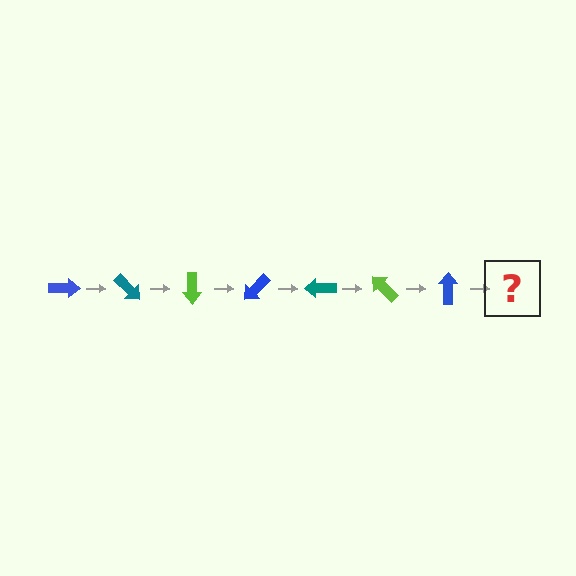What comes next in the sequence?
The next element should be a teal arrow, rotated 315 degrees from the start.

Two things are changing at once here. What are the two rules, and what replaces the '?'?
The two rules are that it rotates 45 degrees each step and the color cycles through blue, teal, and lime. The '?' should be a teal arrow, rotated 315 degrees from the start.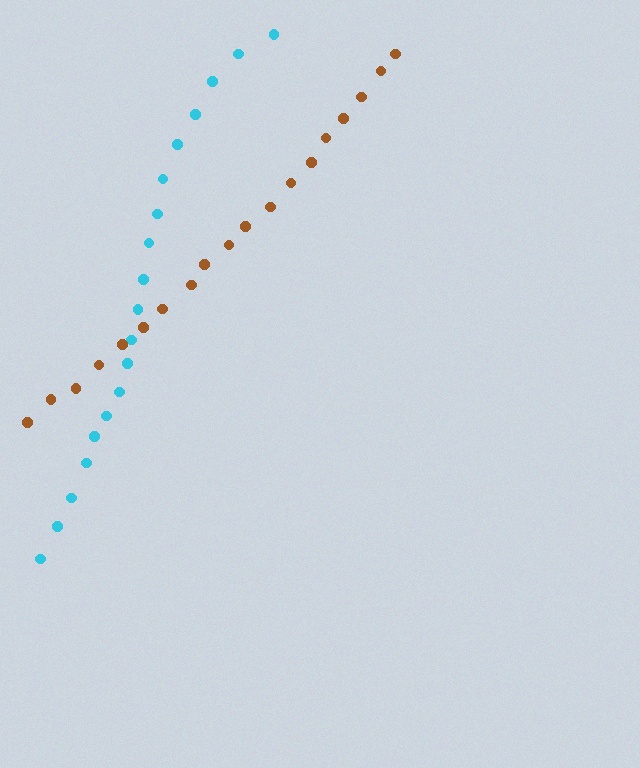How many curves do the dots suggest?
There are 2 distinct paths.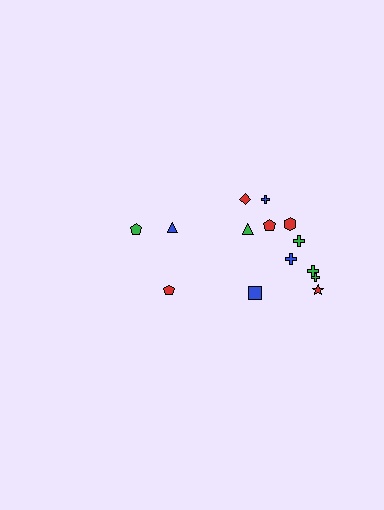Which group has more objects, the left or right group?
The right group.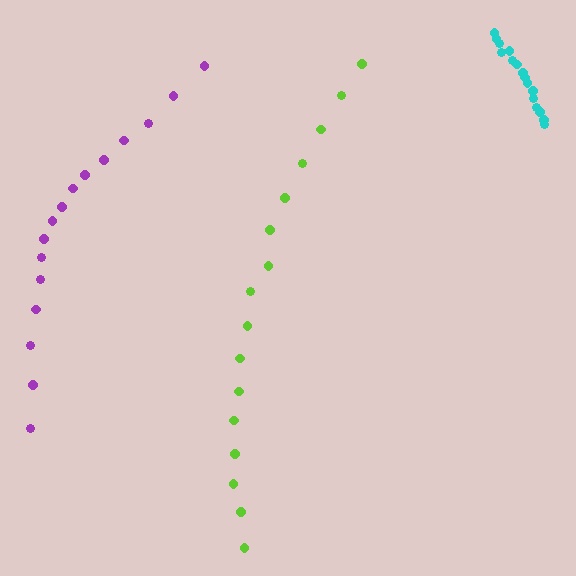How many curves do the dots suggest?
There are 3 distinct paths.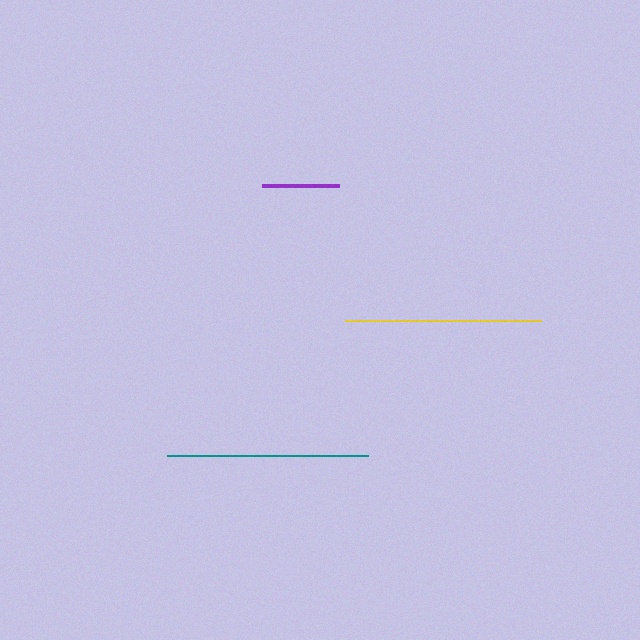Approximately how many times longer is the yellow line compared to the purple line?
The yellow line is approximately 2.5 times the length of the purple line.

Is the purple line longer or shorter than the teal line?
The teal line is longer than the purple line.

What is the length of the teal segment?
The teal segment is approximately 201 pixels long.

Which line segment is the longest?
The teal line is the longest at approximately 201 pixels.